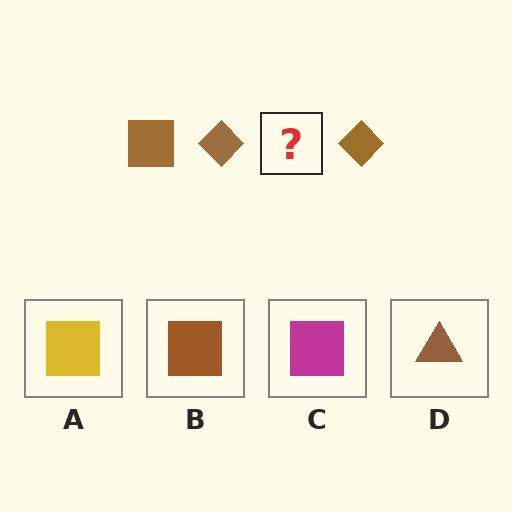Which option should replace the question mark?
Option B.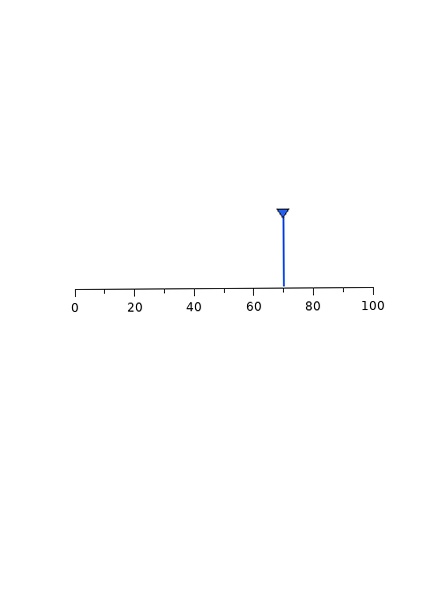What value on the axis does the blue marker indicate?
The marker indicates approximately 70.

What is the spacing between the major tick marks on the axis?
The major ticks are spaced 20 apart.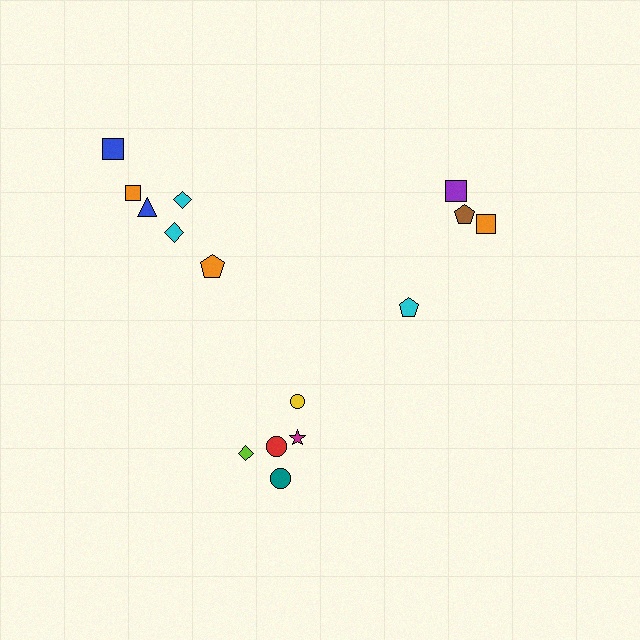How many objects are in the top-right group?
There are 4 objects.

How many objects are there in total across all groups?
There are 15 objects.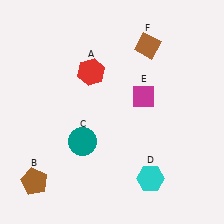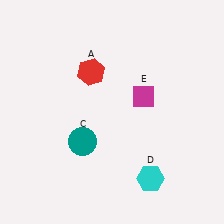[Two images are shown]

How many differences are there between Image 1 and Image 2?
There are 2 differences between the two images.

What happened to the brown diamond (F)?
The brown diamond (F) was removed in Image 2. It was in the top-right area of Image 1.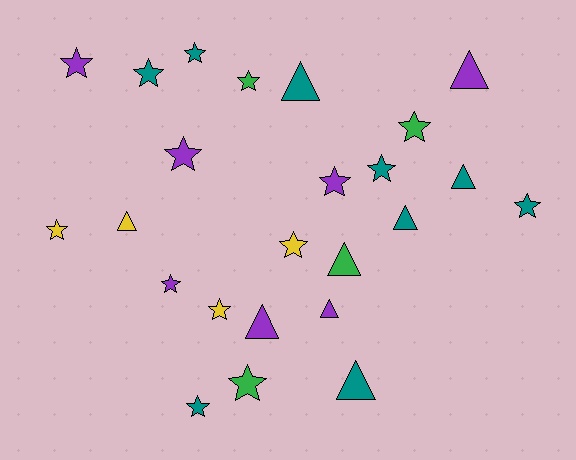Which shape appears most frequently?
Star, with 15 objects.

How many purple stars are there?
There are 4 purple stars.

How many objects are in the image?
There are 24 objects.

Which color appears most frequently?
Teal, with 9 objects.